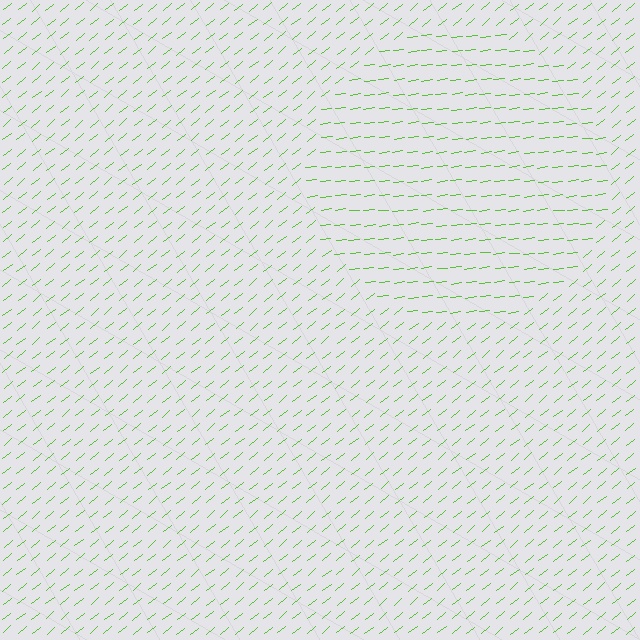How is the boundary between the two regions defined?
The boundary is defined purely by a change in line orientation (approximately 32 degrees difference). All lines are the same color and thickness.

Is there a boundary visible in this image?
Yes, there is a texture boundary formed by a change in line orientation.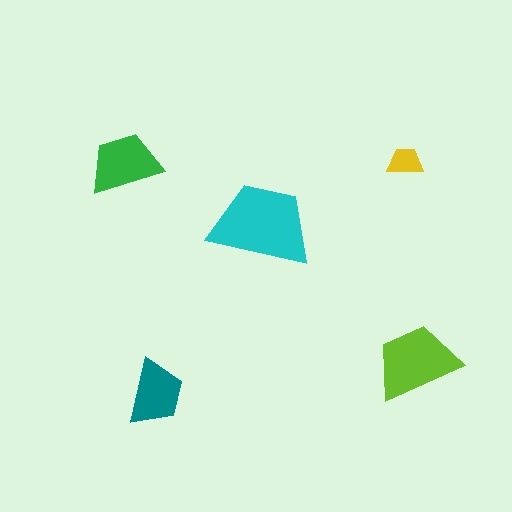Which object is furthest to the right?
The lime trapezoid is rightmost.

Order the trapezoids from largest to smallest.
the cyan one, the lime one, the green one, the teal one, the yellow one.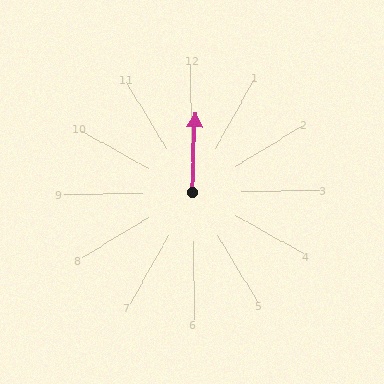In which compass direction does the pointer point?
North.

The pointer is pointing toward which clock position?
Roughly 12 o'clock.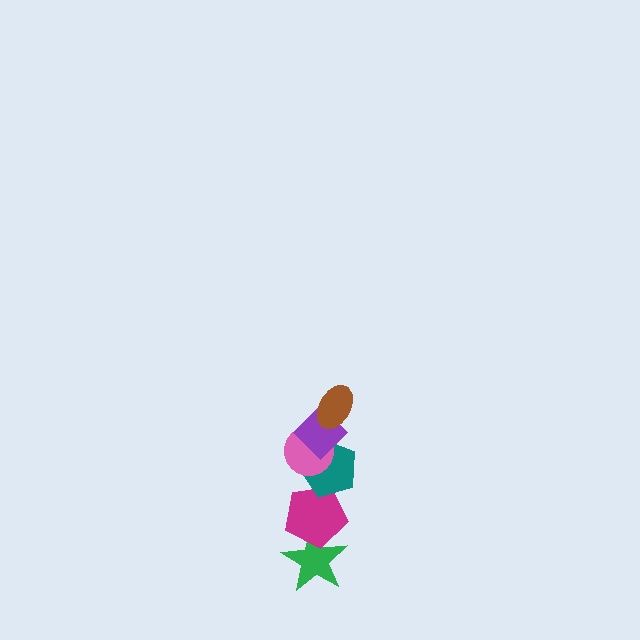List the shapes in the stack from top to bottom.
From top to bottom: the brown ellipse, the purple diamond, the pink circle, the teal pentagon, the magenta pentagon, the green star.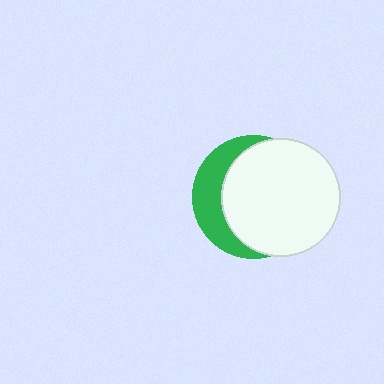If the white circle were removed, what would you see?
You would see the complete green circle.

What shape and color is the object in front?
The object in front is a white circle.